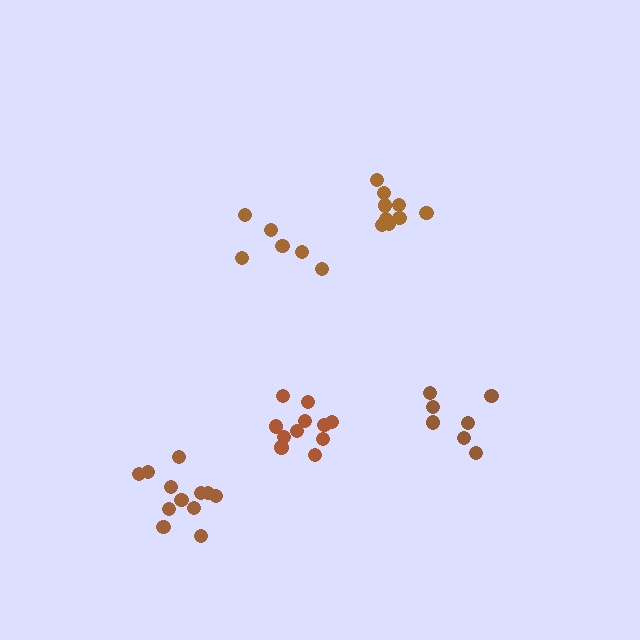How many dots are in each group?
Group 1: 9 dots, Group 2: 11 dots, Group 3: 12 dots, Group 4: 7 dots, Group 5: 6 dots (45 total).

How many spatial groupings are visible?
There are 5 spatial groupings.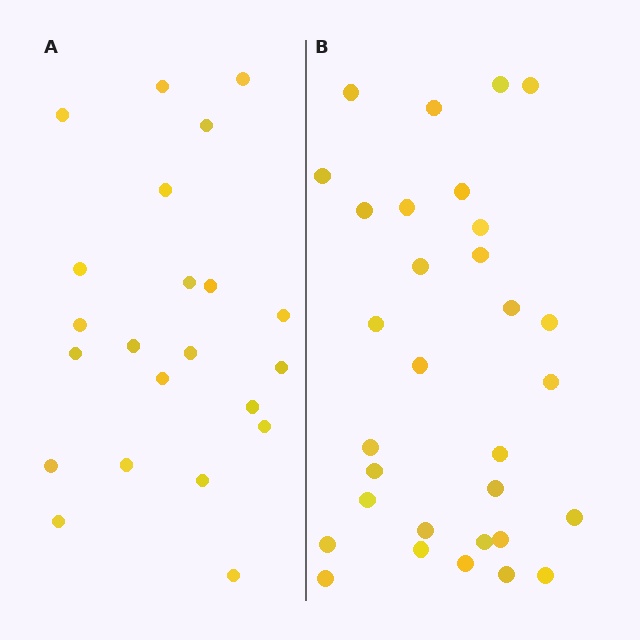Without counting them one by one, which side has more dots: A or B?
Region B (the right region) has more dots.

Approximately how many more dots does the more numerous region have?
Region B has roughly 8 or so more dots than region A.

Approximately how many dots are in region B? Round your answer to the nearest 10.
About 30 dots. (The exact count is 31, which rounds to 30.)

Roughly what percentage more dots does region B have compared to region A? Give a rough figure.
About 40% more.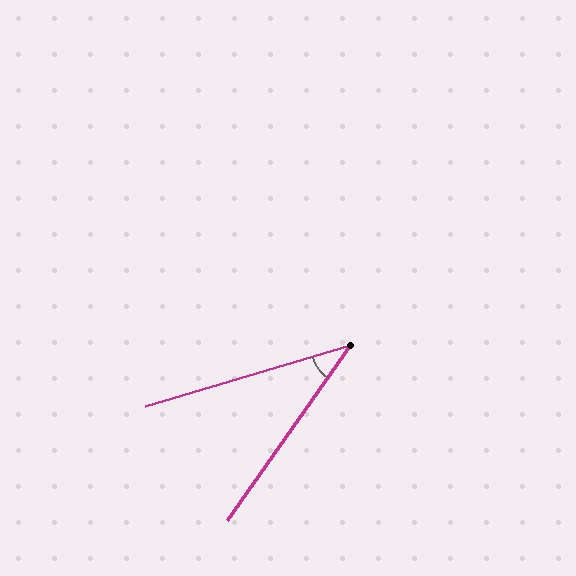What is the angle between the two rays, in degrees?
Approximately 38 degrees.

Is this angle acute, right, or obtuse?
It is acute.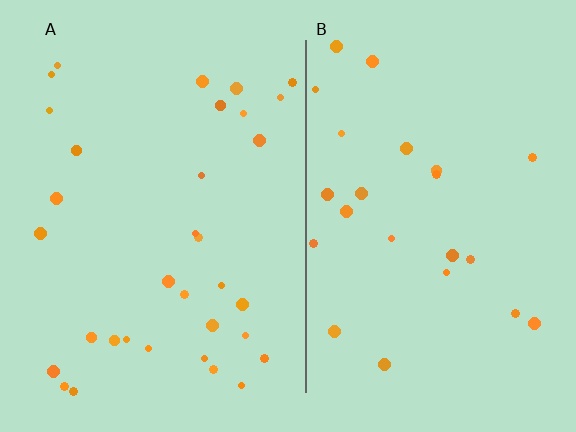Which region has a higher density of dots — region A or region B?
A (the left).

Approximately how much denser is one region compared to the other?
Approximately 1.4× — region A over region B.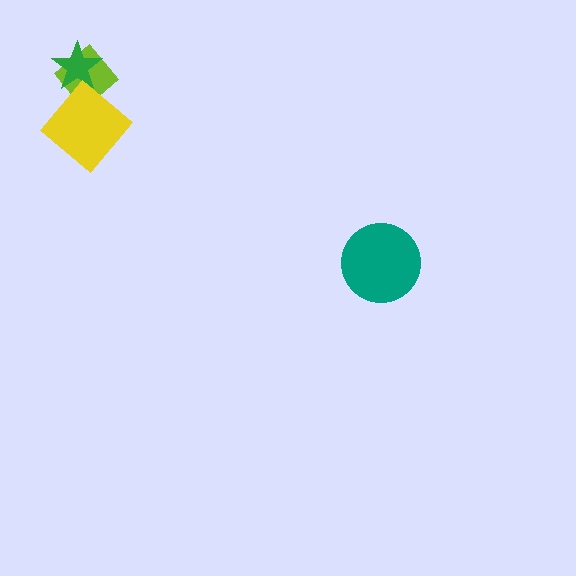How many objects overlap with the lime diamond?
2 objects overlap with the lime diamond.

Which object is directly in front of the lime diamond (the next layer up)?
The green star is directly in front of the lime diamond.